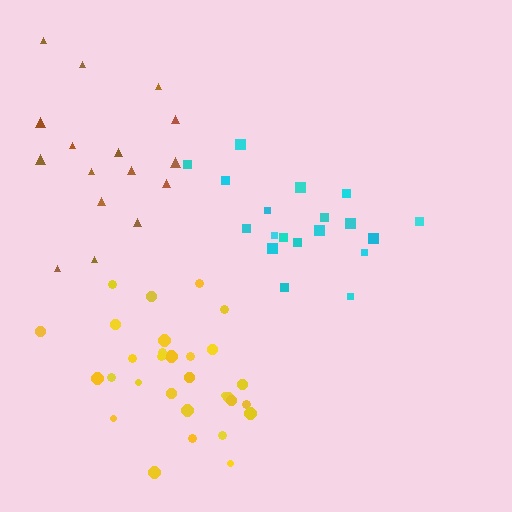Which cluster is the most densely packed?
Yellow.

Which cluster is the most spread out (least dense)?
Brown.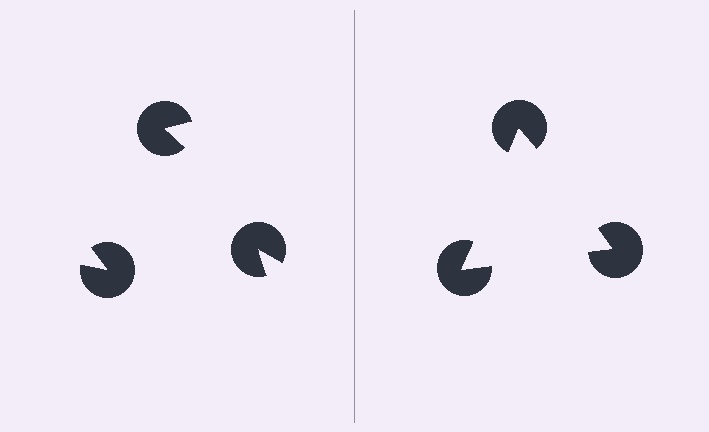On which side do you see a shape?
An illusory triangle appears on the right side. On the left side the wedge cuts are rotated, so no coherent shape forms.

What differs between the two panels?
The pac-man discs are positioned identically on both sides; only the wedge orientations differ. On the right they align to a triangle; on the left they are misaligned.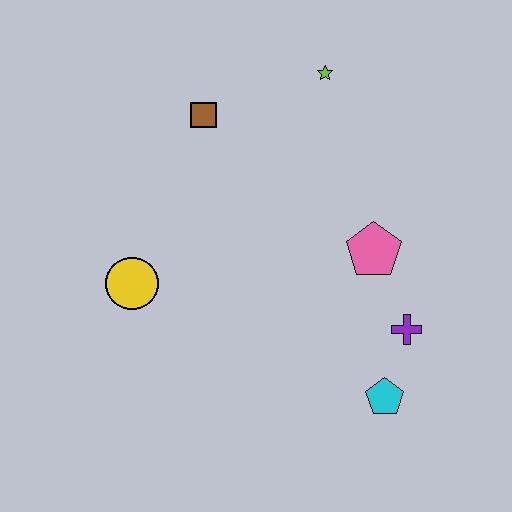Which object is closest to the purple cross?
The cyan pentagon is closest to the purple cross.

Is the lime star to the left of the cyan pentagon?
Yes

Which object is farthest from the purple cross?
The brown square is farthest from the purple cross.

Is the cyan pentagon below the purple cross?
Yes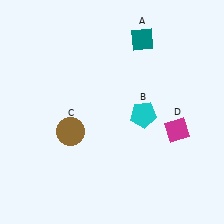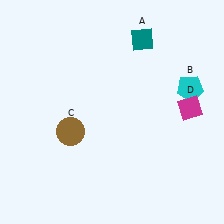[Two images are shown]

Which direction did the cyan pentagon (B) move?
The cyan pentagon (B) moved right.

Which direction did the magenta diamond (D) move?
The magenta diamond (D) moved up.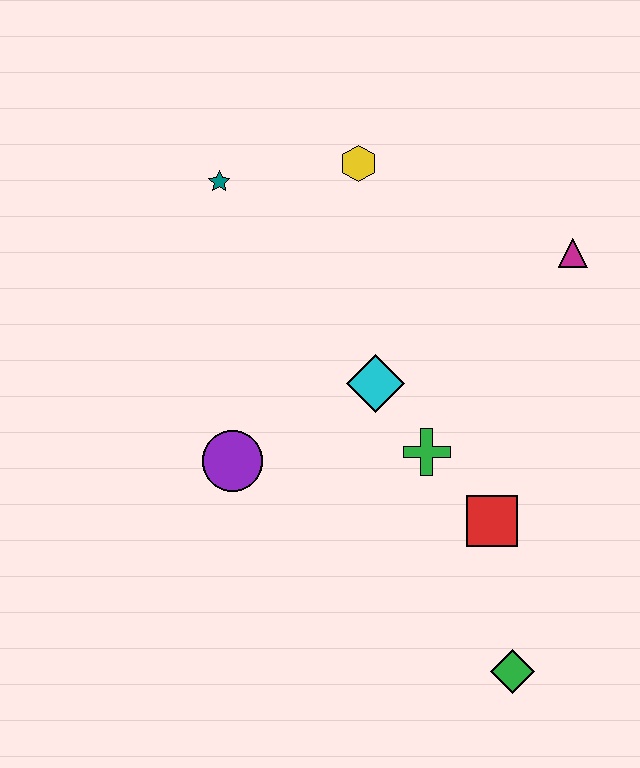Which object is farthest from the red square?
The teal star is farthest from the red square.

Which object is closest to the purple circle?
The cyan diamond is closest to the purple circle.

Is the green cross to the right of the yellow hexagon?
Yes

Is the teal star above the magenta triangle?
Yes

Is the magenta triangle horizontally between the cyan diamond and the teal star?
No